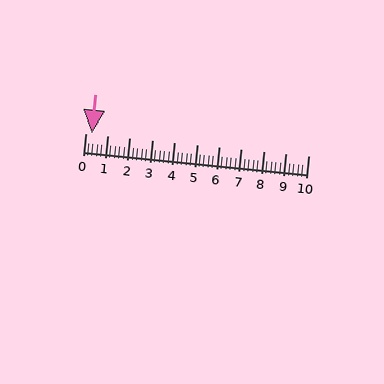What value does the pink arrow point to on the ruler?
The pink arrow points to approximately 0.3.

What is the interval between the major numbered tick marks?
The major tick marks are spaced 1 units apart.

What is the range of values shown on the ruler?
The ruler shows values from 0 to 10.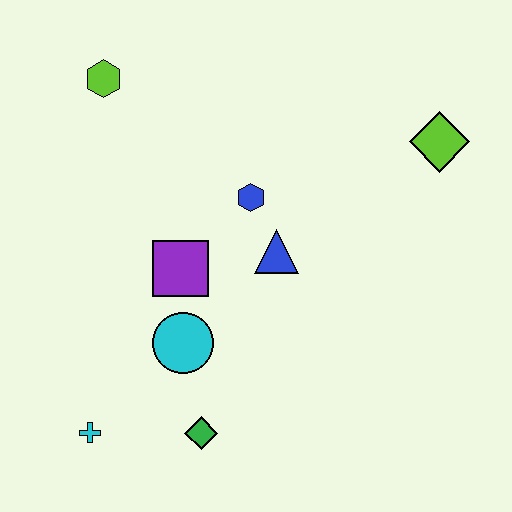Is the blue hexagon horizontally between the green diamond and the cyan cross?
No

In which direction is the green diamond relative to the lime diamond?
The green diamond is below the lime diamond.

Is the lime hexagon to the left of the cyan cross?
No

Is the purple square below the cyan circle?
No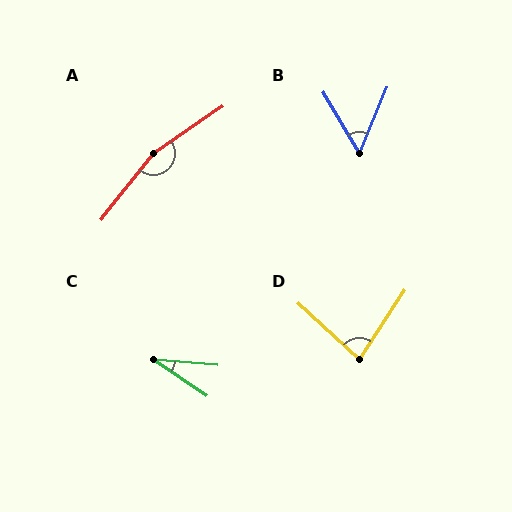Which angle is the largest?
A, at approximately 163 degrees.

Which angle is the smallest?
C, at approximately 29 degrees.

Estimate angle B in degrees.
Approximately 53 degrees.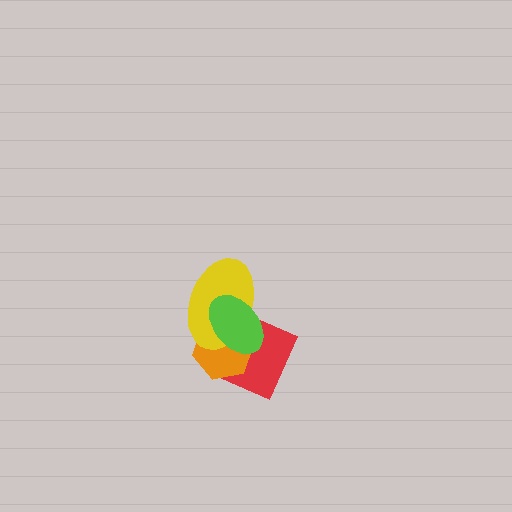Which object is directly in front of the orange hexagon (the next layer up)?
The yellow ellipse is directly in front of the orange hexagon.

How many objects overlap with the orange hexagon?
3 objects overlap with the orange hexagon.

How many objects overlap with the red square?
3 objects overlap with the red square.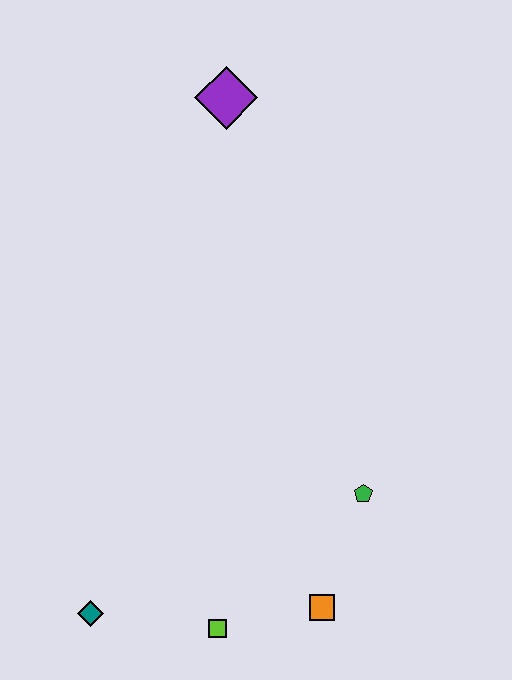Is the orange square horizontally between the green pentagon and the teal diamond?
Yes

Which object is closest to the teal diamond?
The lime square is closest to the teal diamond.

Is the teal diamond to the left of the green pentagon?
Yes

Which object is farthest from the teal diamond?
The purple diamond is farthest from the teal diamond.